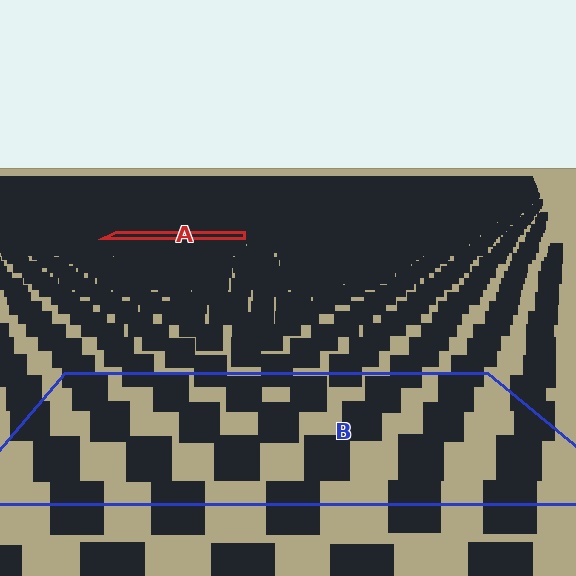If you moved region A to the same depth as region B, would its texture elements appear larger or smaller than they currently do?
They would appear larger. At a closer depth, the same texture elements are projected at a bigger on-screen size.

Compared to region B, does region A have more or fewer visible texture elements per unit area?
Region A has more texture elements per unit area — they are packed more densely because it is farther away.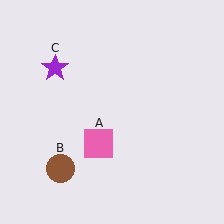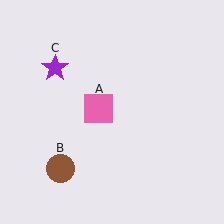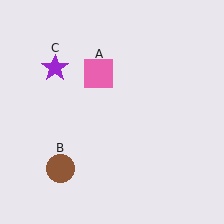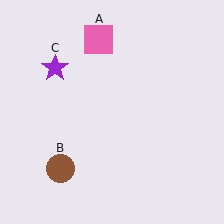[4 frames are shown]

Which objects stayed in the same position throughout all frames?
Brown circle (object B) and purple star (object C) remained stationary.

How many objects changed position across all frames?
1 object changed position: pink square (object A).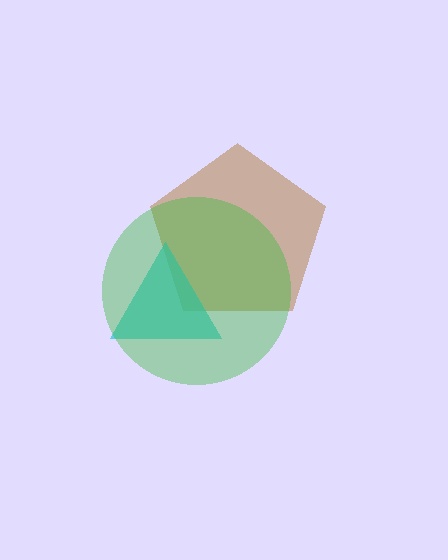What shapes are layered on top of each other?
The layered shapes are: a brown pentagon, a cyan triangle, a green circle.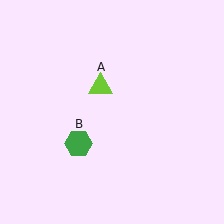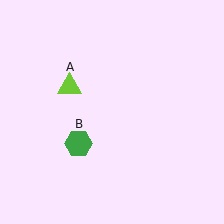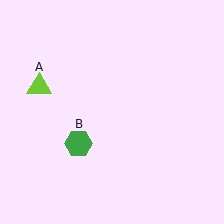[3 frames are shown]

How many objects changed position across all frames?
1 object changed position: lime triangle (object A).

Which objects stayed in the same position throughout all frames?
Green hexagon (object B) remained stationary.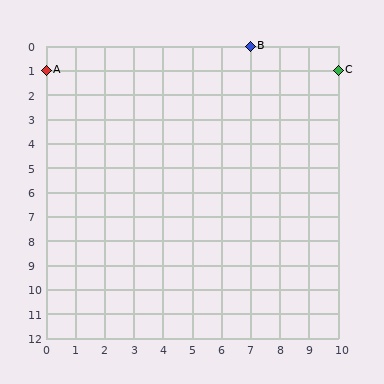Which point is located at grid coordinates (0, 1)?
Point A is at (0, 1).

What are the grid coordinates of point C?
Point C is at grid coordinates (10, 1).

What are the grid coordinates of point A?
Point A is at grid coordinates (0, 1).